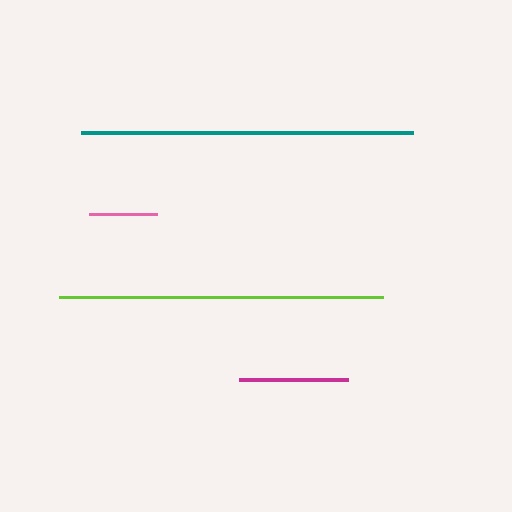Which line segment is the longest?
The teal line is the longest at approximately 332 pixels.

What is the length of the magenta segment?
The magenta segment is approximately 109 pixels long.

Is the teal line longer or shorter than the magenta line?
The teal line is longer than the magenta line.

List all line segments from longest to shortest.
From longest to shortest: teal, lime, magenta, pink.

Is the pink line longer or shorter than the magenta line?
The magenta line is longer than the pink line.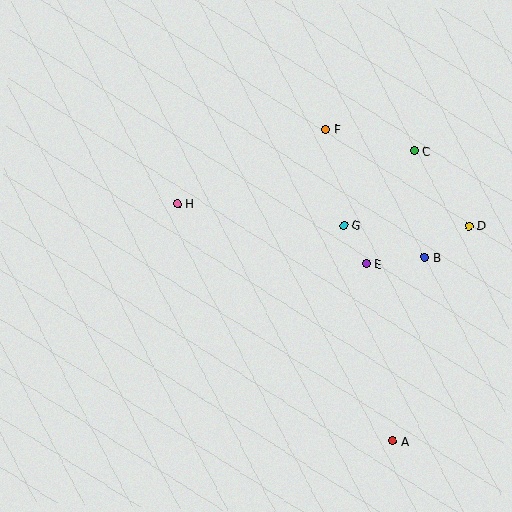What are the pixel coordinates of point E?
Point E is at (366, 264).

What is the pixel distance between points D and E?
The distance between D and E is 109 pixels.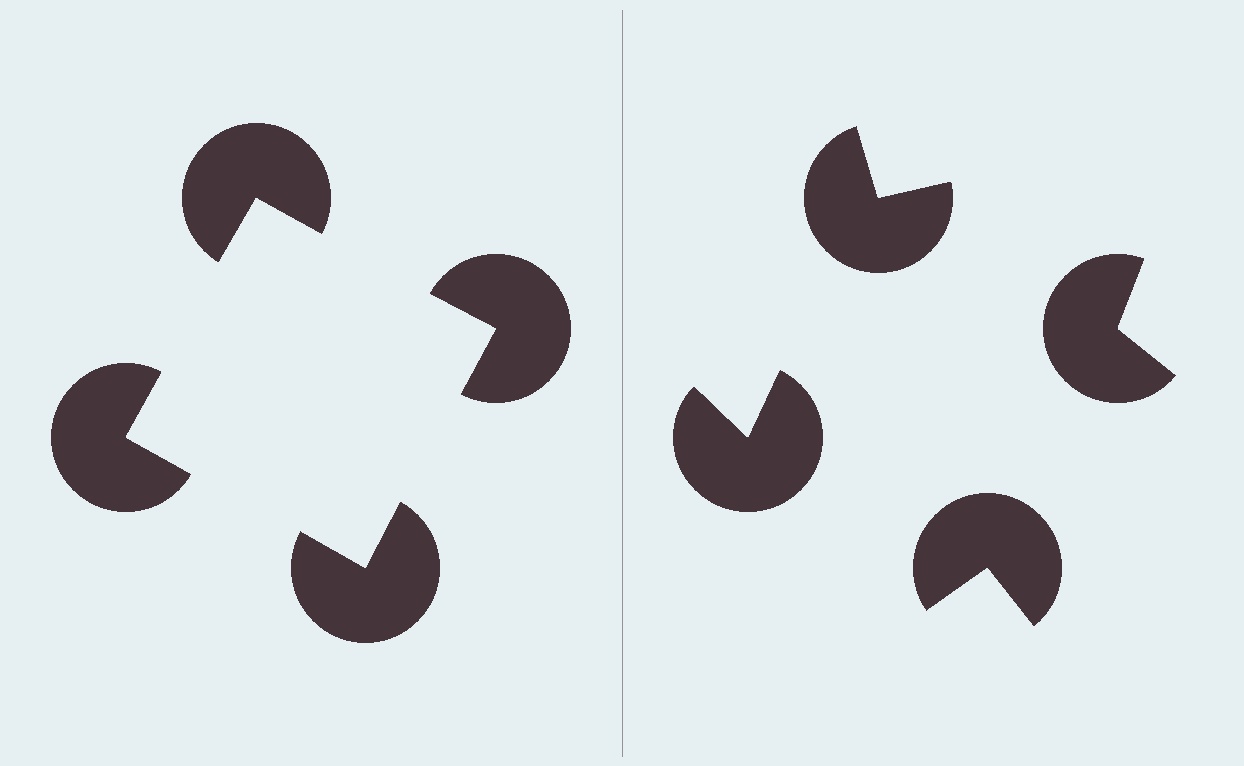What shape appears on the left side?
An illusory square.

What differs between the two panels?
The pac-man discs are positioned identically on both sides; only the wedge orientations differ. On the left they align to a square; on the right they are misaligned.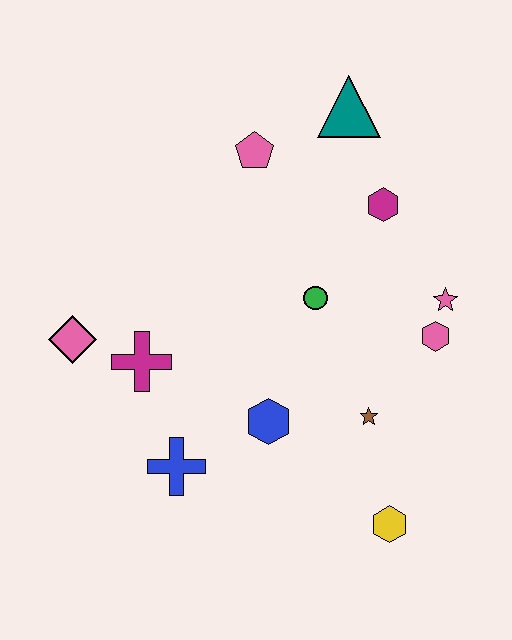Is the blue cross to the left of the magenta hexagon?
Yes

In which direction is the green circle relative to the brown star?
The green circle is above the brown star.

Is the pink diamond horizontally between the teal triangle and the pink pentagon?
No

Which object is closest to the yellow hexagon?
The brown star is closest to the yellow hexagon.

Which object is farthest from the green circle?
The pink diamond is farthest from the green circle.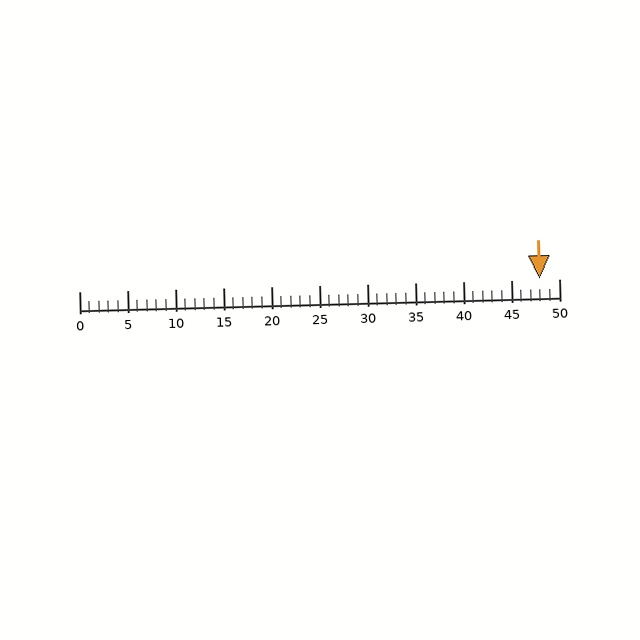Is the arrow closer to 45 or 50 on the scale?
The arrow is closer to 50.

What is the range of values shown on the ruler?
The ruler shows values from 0 to 50.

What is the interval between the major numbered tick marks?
The major tick marks are spaced 5 units apart.